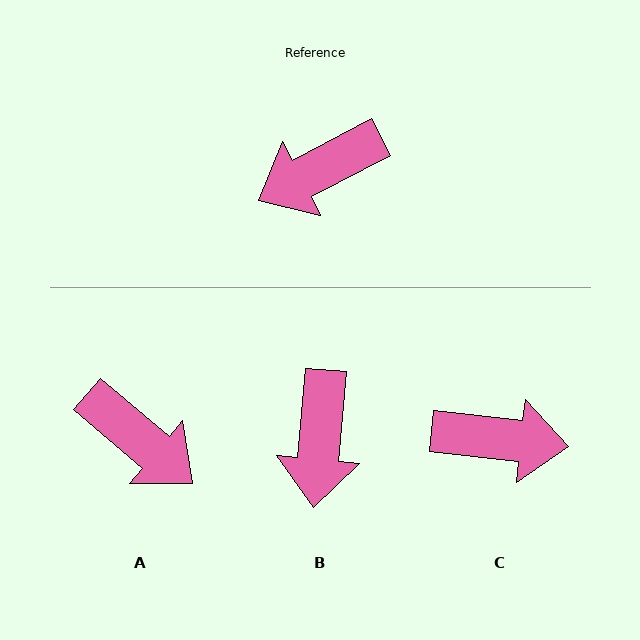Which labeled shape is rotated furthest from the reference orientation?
C, about 146 degrees away.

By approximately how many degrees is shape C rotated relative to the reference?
Approximately 146 degrees counter-clockwise.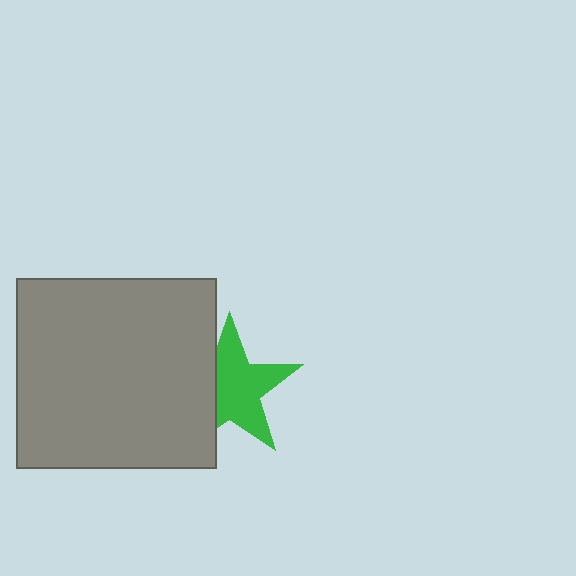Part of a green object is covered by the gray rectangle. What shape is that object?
It is a star.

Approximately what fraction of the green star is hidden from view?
Roughly 33% of the green star is hidden behind the gray rectangle.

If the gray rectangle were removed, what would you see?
You would see the complete green star.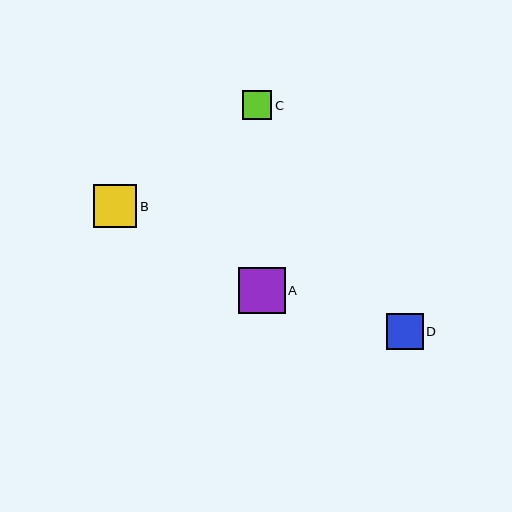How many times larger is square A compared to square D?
Square A is approximately 1.3 times the size of square D.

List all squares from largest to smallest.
From largest to smallest: A, B, D, C.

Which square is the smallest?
Square C is the smallest with a size of approximately 29 pixels.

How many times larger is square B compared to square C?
Square B is approximately 1.5 times the size of square C.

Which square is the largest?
Square A is the largest with a size of approximately 47 pixels.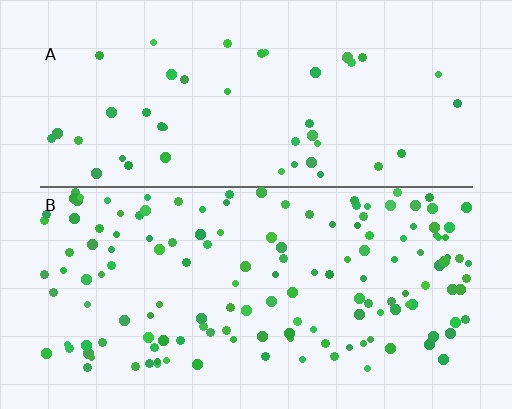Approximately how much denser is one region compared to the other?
Approximately 3.2× — region B over region A.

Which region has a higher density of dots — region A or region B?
B (the bottom).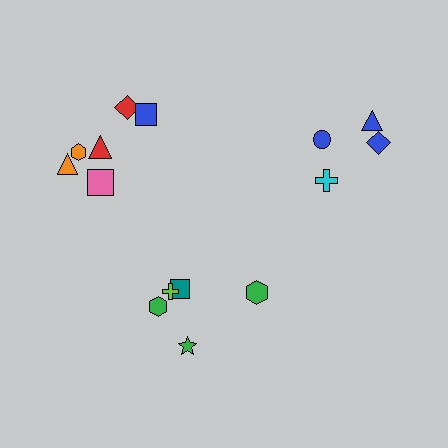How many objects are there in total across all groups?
There are 15 objects.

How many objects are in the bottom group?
There are 5 objects.